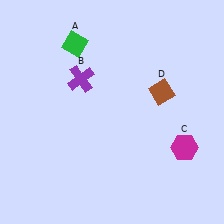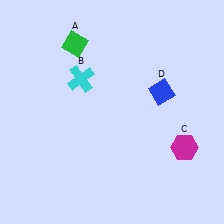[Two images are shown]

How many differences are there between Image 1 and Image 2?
There are 2 differences between the two images.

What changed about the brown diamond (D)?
In Image 1, D is brown. In Image 2, it changed to blue.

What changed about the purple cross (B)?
In Image 1, B is purple. In Image 2, it changed to cyan.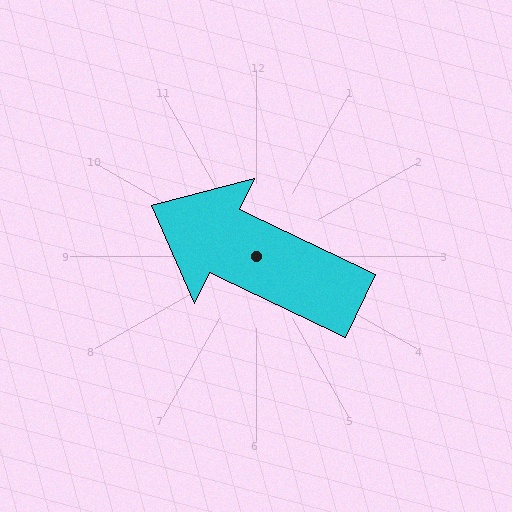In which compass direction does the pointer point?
Northwest.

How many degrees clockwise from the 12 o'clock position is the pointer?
Approximately 296 degrees.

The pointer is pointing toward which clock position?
Roughly 10 o'clock.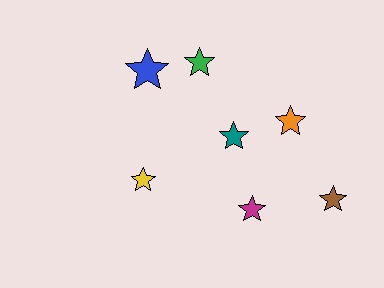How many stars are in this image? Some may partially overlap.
There are 7 stars.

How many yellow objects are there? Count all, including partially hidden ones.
There is 1 yellow object.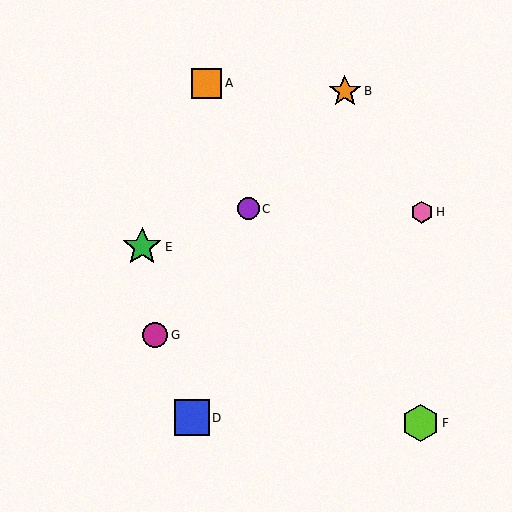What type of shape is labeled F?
Shape F is a lime hexagon.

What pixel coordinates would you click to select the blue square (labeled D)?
Click at (192, 418) to select the blue square D.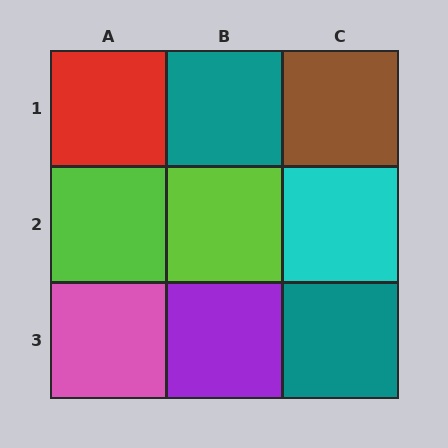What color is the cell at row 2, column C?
Cyan.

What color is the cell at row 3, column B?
Purple.